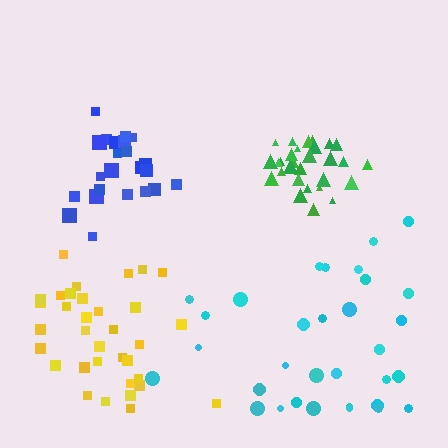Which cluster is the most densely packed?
Green.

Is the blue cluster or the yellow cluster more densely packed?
Blue.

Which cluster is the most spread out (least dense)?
Cyan.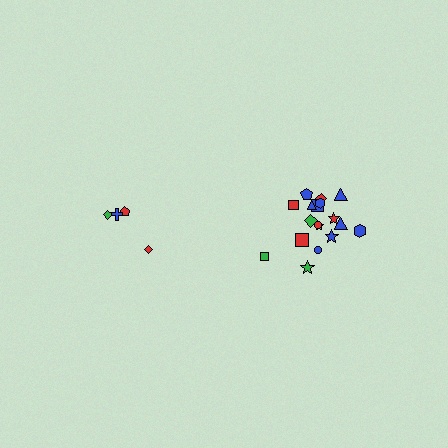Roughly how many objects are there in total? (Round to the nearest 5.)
Roughly 20 objects in total.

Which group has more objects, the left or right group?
The right group.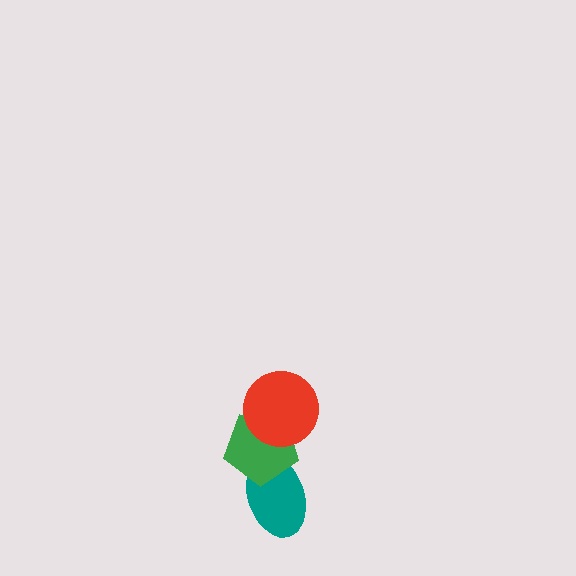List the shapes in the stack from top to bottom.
From top to bottom: the red circle, the green pentagon, the teal ellipse.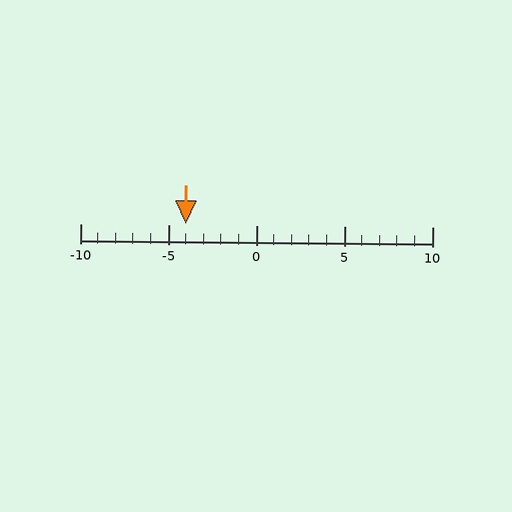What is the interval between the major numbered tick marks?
The major tick marks are spaced 5 units apart.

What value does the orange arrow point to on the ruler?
The orange arrow points to approximately -4.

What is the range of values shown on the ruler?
The ruler shows values from -10 to 10.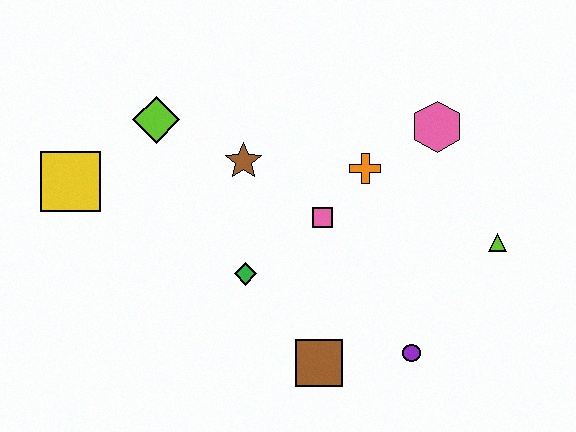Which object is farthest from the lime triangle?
The yellow square is farthest from the lime triangle.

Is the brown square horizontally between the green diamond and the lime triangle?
Yes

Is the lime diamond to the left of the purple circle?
Yes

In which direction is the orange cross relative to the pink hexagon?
The orange cross is to the left of the pink hexagon.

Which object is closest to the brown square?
The purple circle is closest to the brown square.